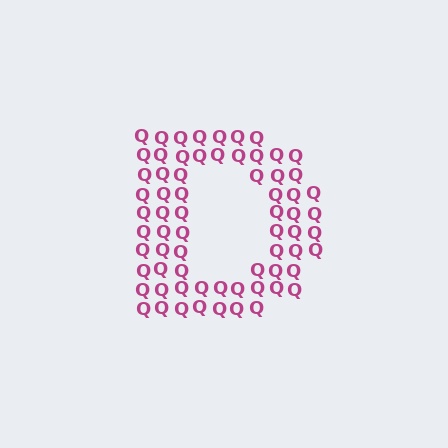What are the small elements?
The small elements are letter Q's.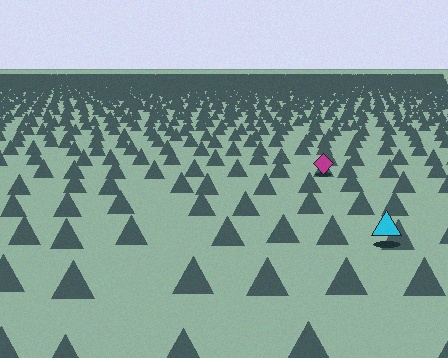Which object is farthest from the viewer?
The magenta diamond is farthest from the viewer. It appears smaller and the ground texture around it is denser.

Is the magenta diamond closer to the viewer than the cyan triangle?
No. The cyan triangle is closer — you can tell from the texture gradient: the ground texture is coarser near it.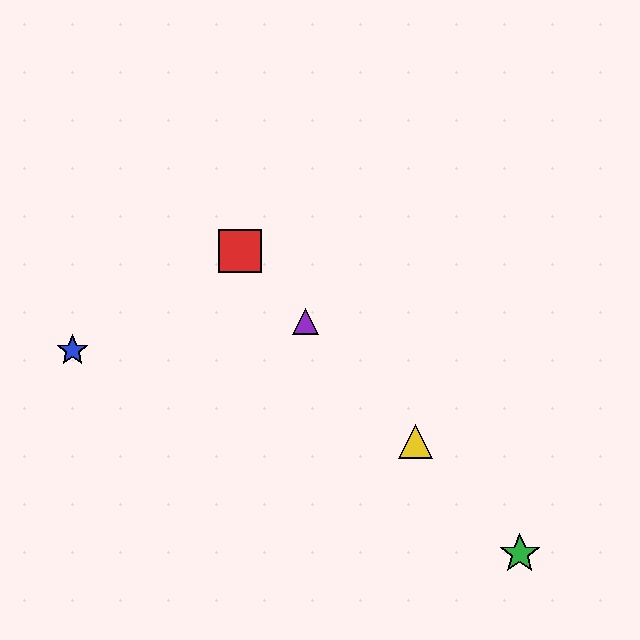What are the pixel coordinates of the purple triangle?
The purple triangle is at (306, 322).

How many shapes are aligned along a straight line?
4 shapes (the red square, the green star, the yellow triangle, the purple triangle) are aligned along a straight line.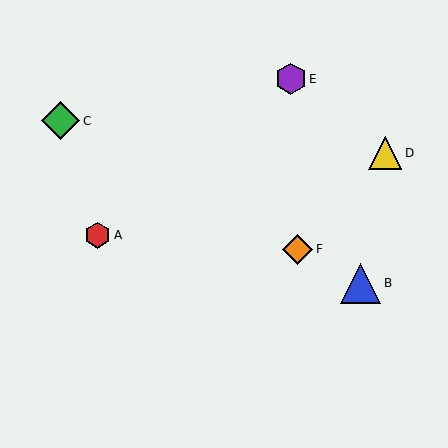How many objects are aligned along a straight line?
3 objects (B, C, F) are aligned along a straight line.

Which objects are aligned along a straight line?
Objects B, C, F are aligned along a straight line.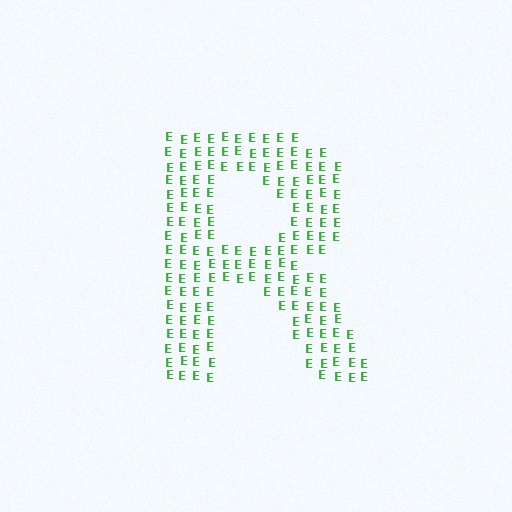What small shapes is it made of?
It is made of small letter E's.